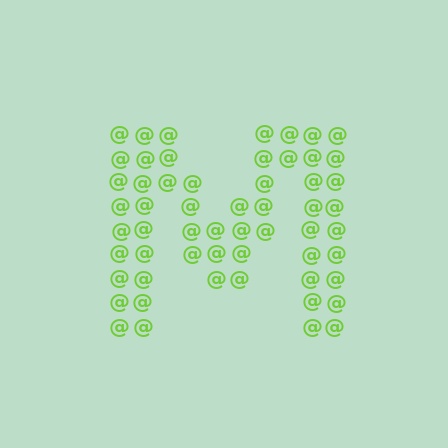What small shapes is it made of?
It is made of small at signs.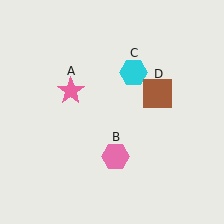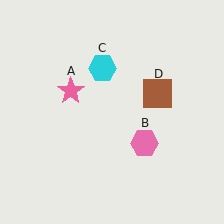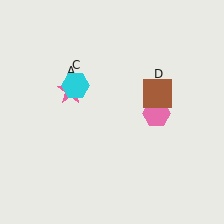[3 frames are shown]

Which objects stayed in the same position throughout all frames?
Pink star (object A) and brown square (object D) remained stationary.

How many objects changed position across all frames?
2 objects changed position: pink hexagon (object B), cyan hexagon (object C).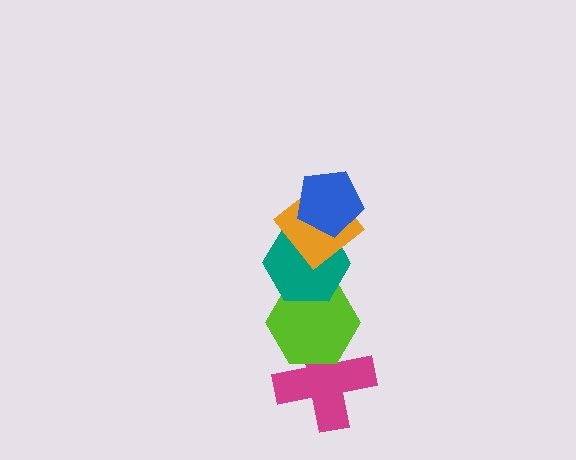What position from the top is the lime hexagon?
The lime hexagon is 4th from the top.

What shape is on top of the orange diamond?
The blue pentagon is on top of the orange diamond.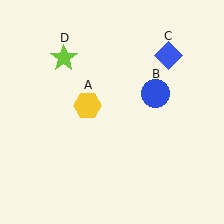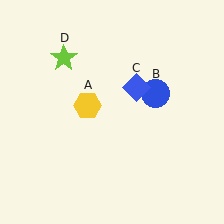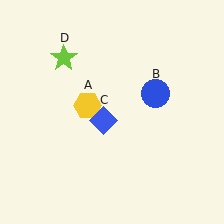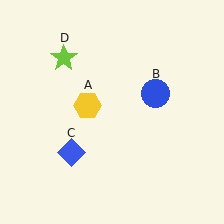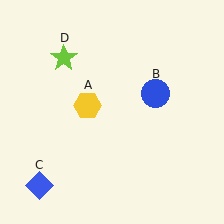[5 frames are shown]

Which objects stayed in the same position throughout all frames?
Yellow hexagon (object A) and blue circle (object B) and lime star (object D) remained stationary.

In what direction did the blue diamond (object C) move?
The blue diamond (object C) moved down and to the left.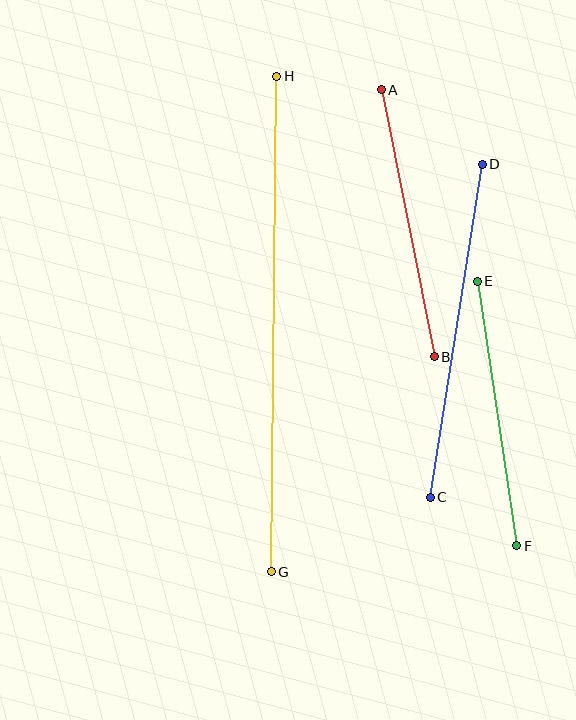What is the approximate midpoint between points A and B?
The midpoint is at approximately (408, 223) pixels.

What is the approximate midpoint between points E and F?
The midpoint is at approximately (497, 414) pixels.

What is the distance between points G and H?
The distance is approximately 496 pixels.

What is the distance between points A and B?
The distance is approximately 272 pixels.